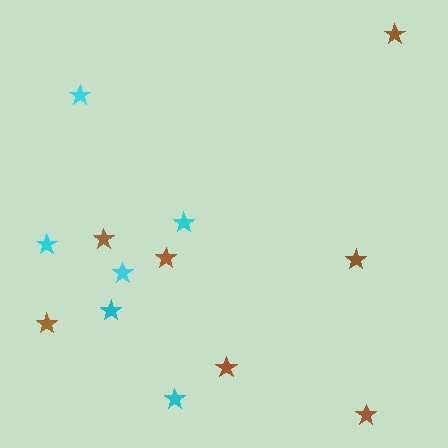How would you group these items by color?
There are 2 groups: one group of cyan stars (6) and one group of brown stars (7).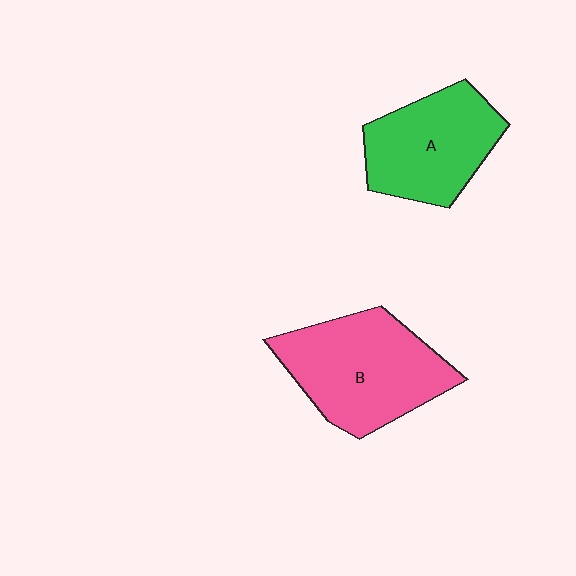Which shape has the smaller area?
Shape A (green).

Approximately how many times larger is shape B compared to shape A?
Approximately 1.2 times.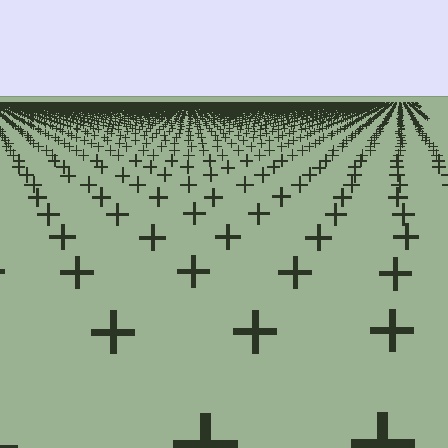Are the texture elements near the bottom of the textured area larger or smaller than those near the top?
Larger. Near the bottom, elements are closer to the viewer and appear at a bigger on-screen size.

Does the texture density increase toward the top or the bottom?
Density increases toward the top.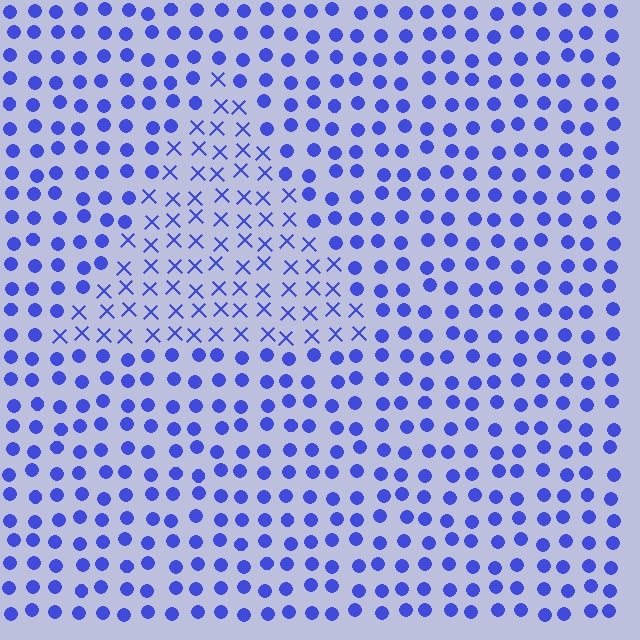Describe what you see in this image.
The image is filled with small blue elements arranged in a uniform grid. A triangle-shaped region contains X marks, while the surrounding area contains circles. The boundary is defined purely by the change in element shape.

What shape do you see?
I see a triangle.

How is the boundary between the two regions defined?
The boundary is defined by a change in element shape: X marks inside vs. circles outside. All elements share the same color and spacing.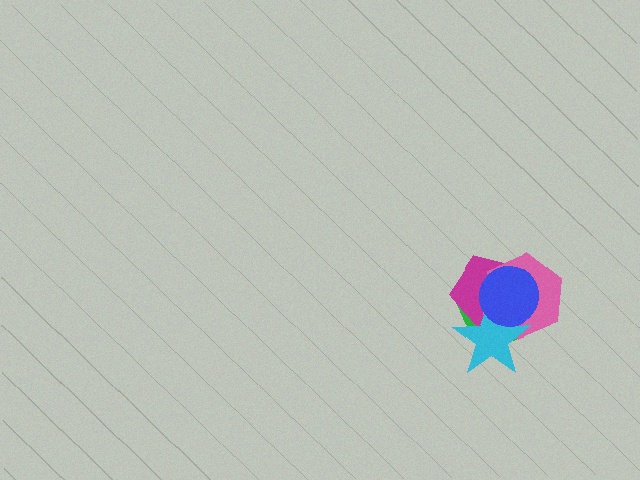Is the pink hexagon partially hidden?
Yes, it is partially covered by another shape.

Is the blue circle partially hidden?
No, no other shape covers it.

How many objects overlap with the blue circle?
4 objects overlap with the blue circle.